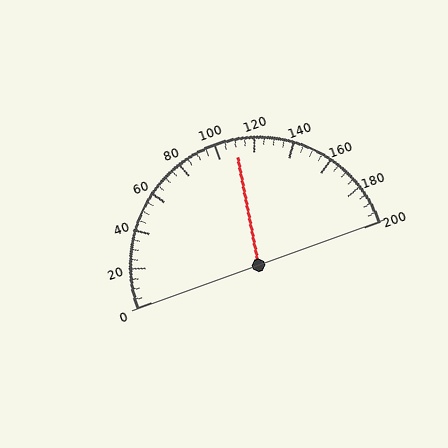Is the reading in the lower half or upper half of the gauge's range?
The reading is in the upper half of the range (0 to 200).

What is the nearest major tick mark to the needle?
The nearest major tick mark is 120.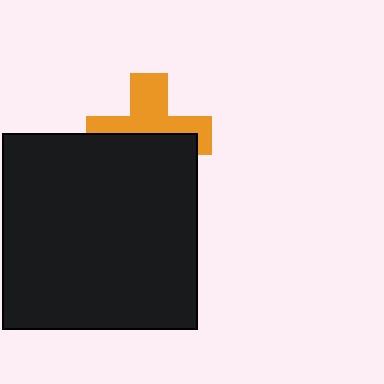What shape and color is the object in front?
The object in front is a black square.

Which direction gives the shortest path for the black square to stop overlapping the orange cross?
Moving down gives the shortest separation.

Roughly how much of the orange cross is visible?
About half of it is visible (roughly 51%).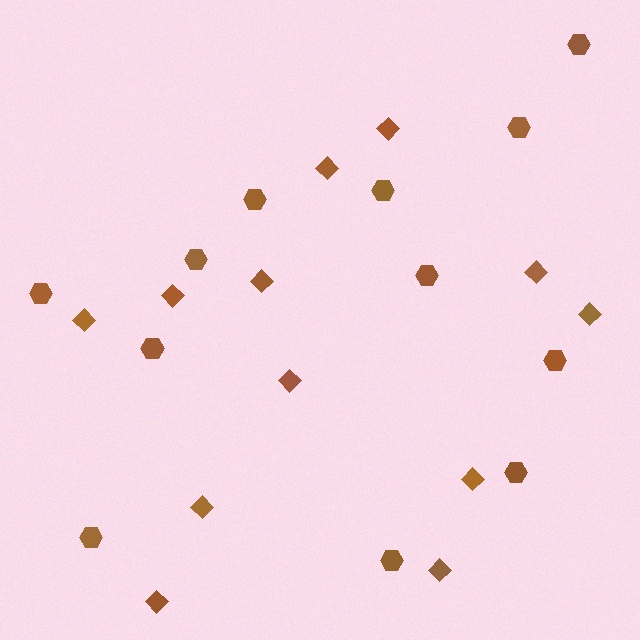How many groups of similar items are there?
There are 2 groups: one group of diamonds (12) and one group of hexagons (12).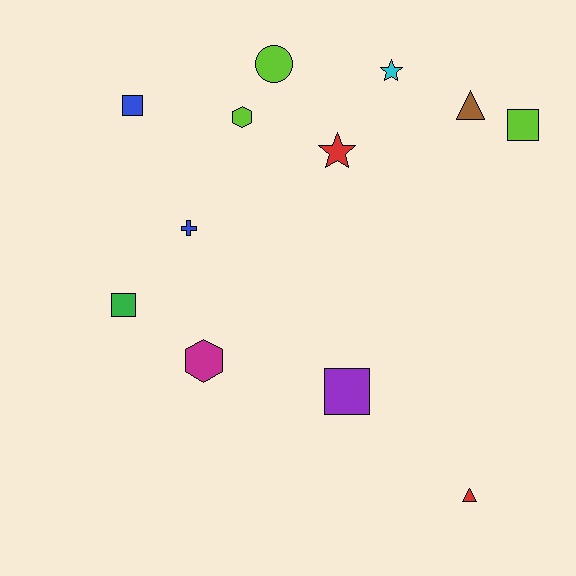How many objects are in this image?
There are 12 objects.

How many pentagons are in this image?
There are no pentagons.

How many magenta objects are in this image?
There is 1 magenta object.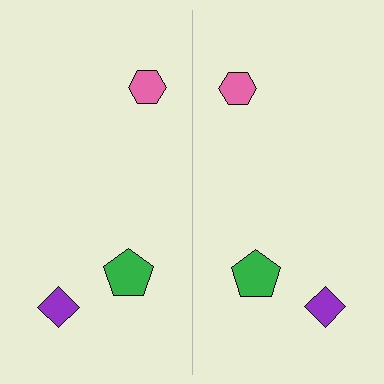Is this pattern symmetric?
Yes, this pattern has bilateral (reflection) symmetry.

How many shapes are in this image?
There are 6 shapes in this image.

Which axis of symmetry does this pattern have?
The pattern has a vertical axis of symmetry running through the center of the image.